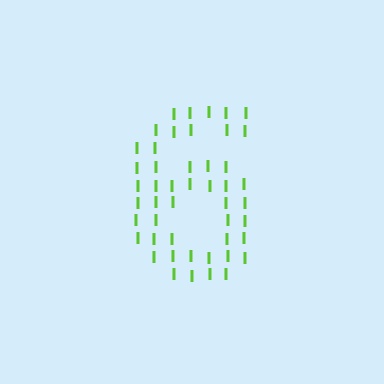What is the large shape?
The large shape is the digit 6.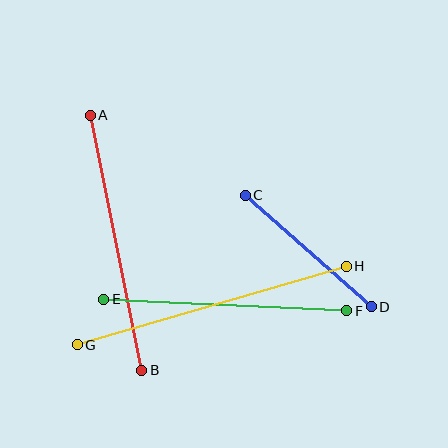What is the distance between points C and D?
The distance is approximately 168 pixels.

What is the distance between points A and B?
The distance is approximately 260 pixels.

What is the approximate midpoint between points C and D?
The midpoint is at approximately (308, 251) pixels.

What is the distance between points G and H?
The distance is approximately 280 pixels.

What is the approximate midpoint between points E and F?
The midpoint is at approximately (225, 305) pixels.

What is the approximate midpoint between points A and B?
The midpoint is at approximately (116, 243) pixels.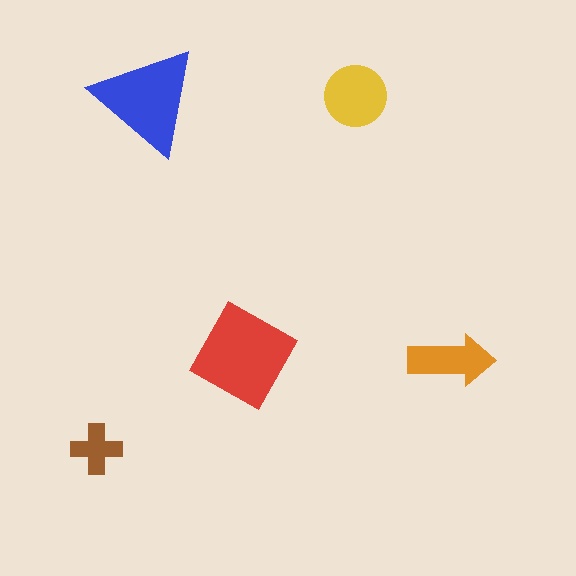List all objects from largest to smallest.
The red square, the blue triangle, the yellow circle, the orange arrow, the brown cross.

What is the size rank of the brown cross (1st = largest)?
5th.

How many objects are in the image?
There are 5 objects in the image.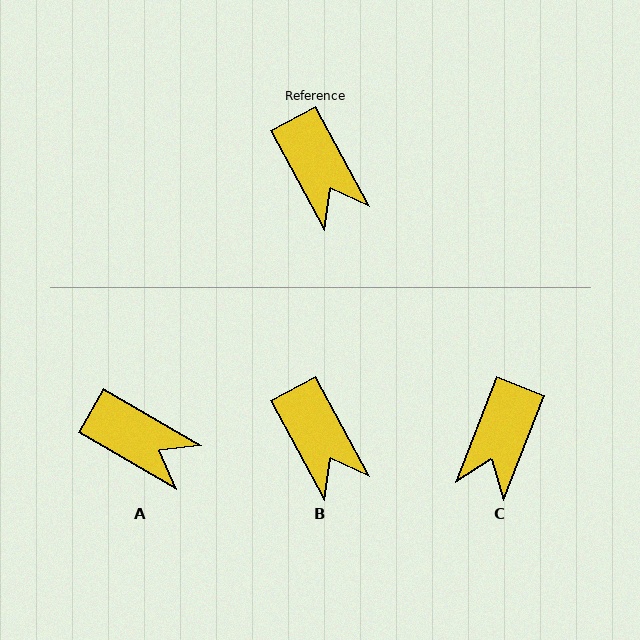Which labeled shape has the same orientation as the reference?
B.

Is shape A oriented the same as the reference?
No, it is off by about 32 degrees.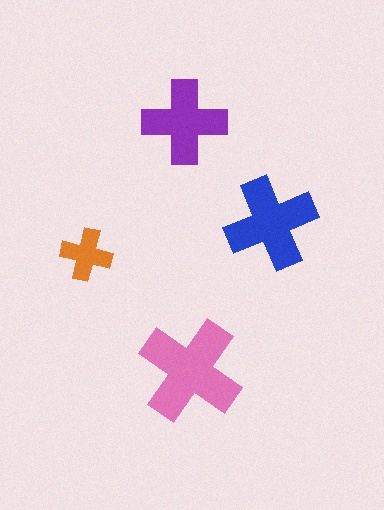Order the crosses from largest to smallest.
the pink one, the blue one, the purple one, the orange one.